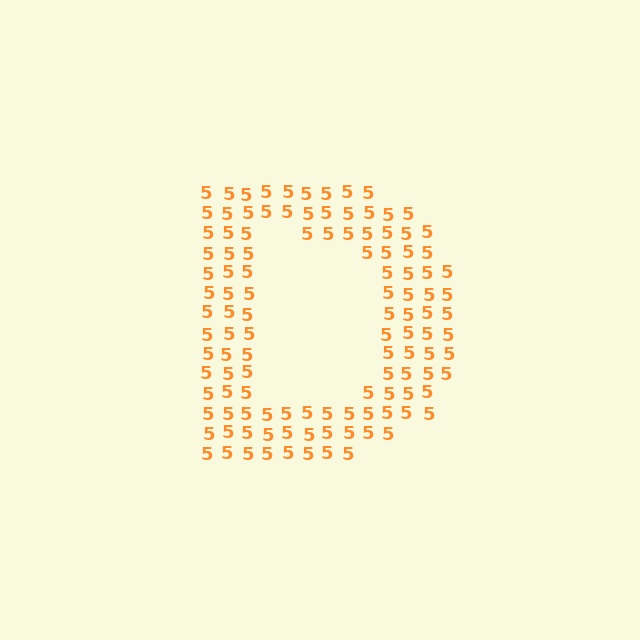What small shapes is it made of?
It is made of small digit 5's.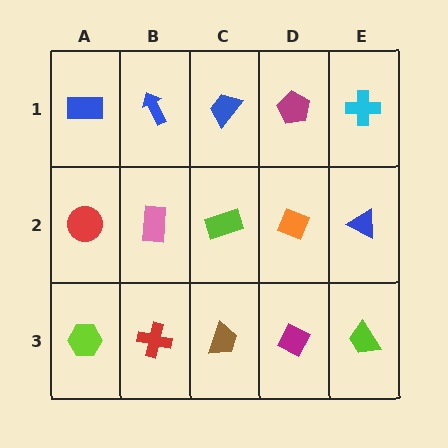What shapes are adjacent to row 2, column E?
A cyan cross (row 1, column E), a lime trapezoid (row 3, column E), an orange diamond (row 2, column D).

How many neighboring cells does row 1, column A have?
2.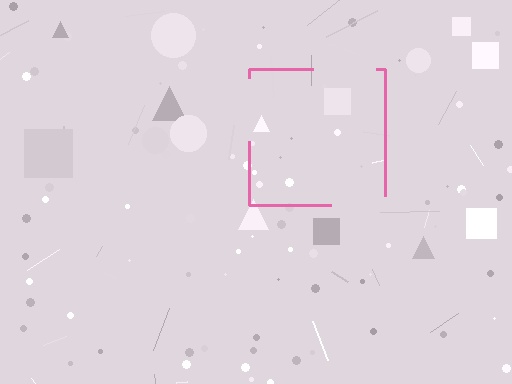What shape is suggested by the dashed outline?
The dashed outline suggests a square.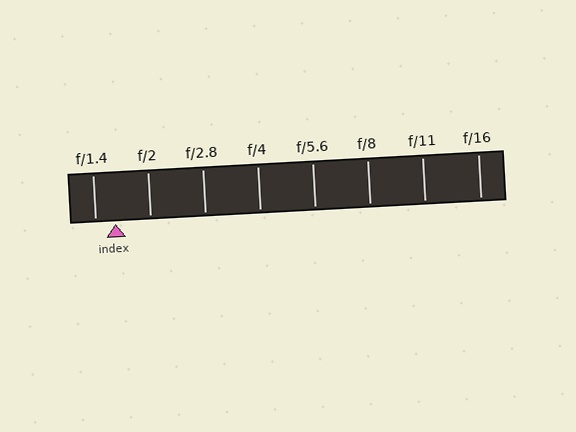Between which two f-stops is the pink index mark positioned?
The index mark is between f/1.4 and f/2.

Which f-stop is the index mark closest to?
The index mark is closest to f/1.4.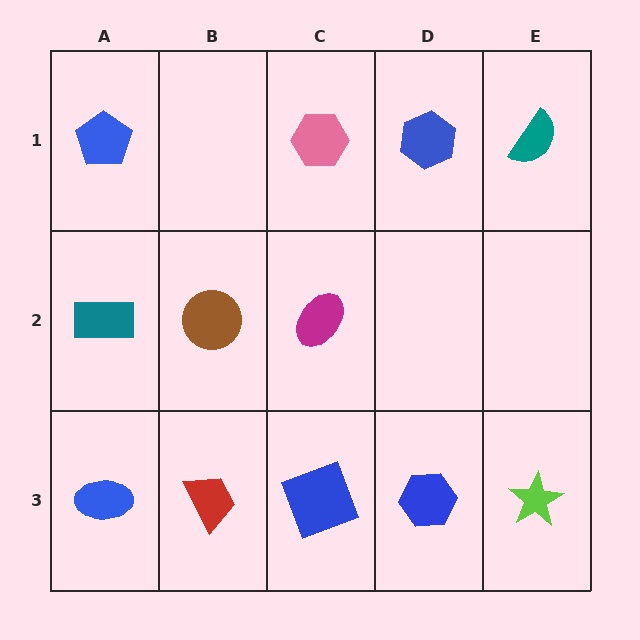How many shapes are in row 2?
3 shapes.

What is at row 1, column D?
A blue hexagon.